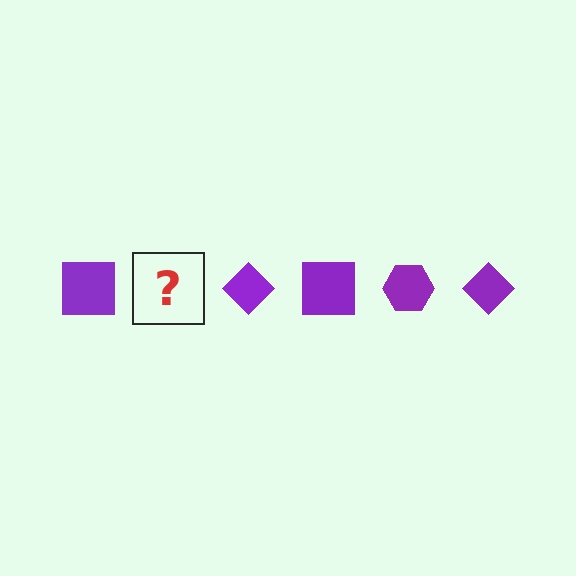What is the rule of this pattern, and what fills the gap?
The rule is that the pattern cycles through square, hexagon, diamond shapes in purple. The gap should be filled with a purple hexagon.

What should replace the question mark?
The question mark should be replaced with a purple hexagon.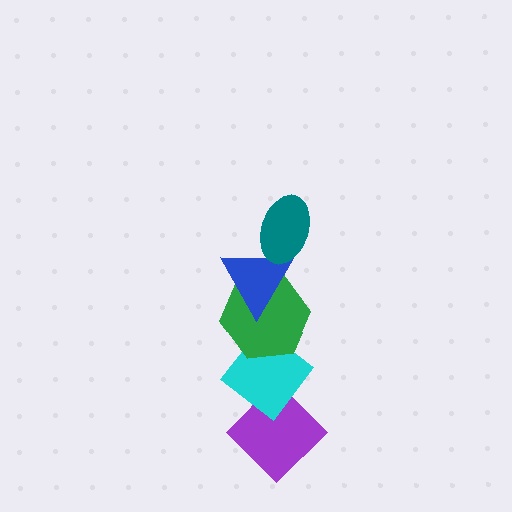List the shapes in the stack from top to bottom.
From top to bottom: the teal ellipse, the blue triangle, the green hexagon, the cyan diamond, the purple diamond.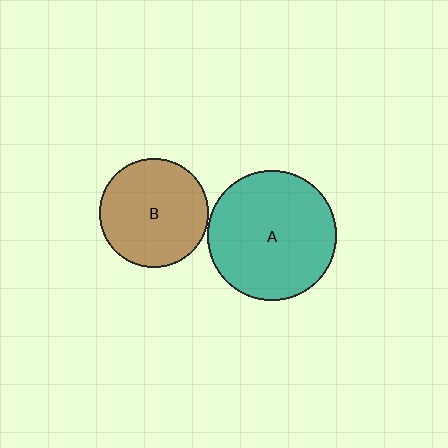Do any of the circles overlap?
No, none of the circles overlap.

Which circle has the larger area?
Circle A (teal).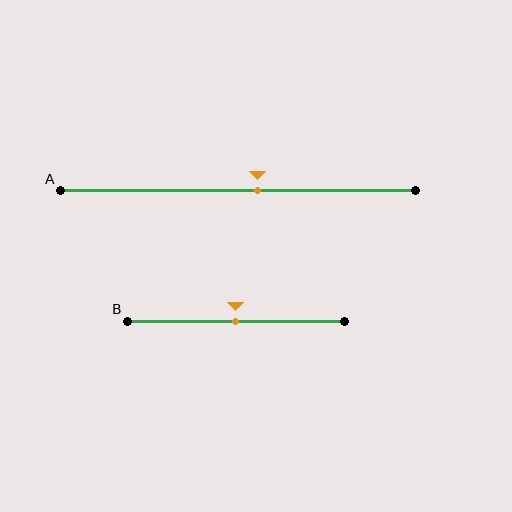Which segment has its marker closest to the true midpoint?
Segment B has its marker closest to the true midpoint.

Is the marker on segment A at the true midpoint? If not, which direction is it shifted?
No, the marker on segment A is shifted to the right by about 5% of the segment length.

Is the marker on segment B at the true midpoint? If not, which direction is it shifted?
Yes, the marker on segment B is at the true midpoint.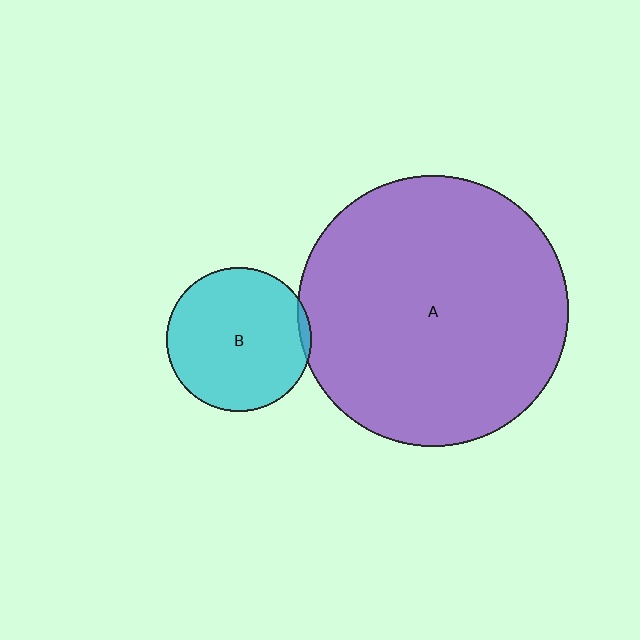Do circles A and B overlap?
Yes.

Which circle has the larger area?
Circle A (purple).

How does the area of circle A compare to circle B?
Approximately 3.5 times.